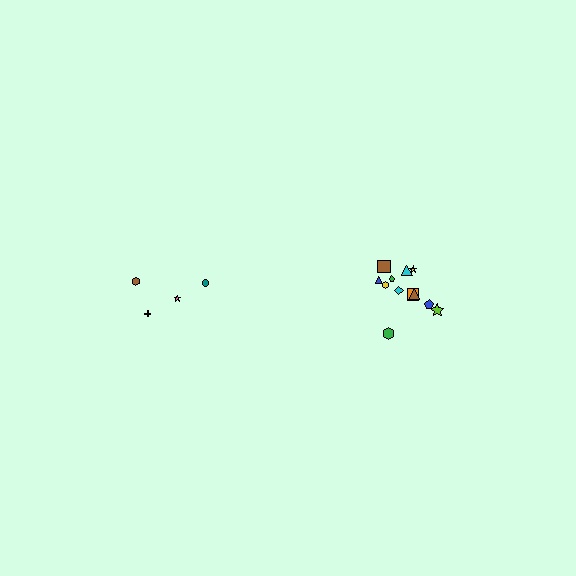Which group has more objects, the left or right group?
The right group.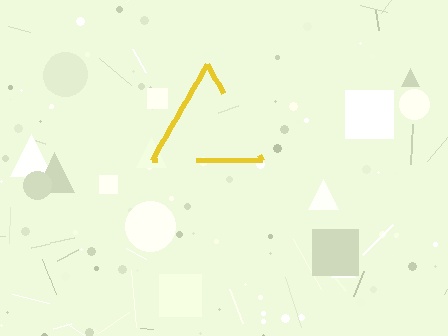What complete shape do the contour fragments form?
The contour fragments form a triangle.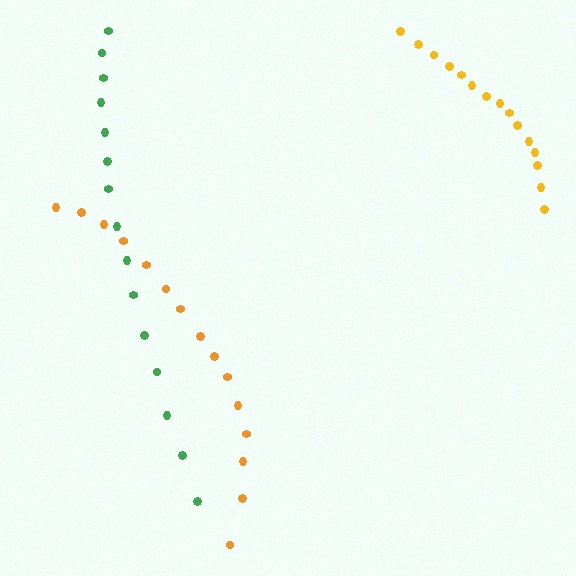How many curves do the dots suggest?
There are 3 distinct paths.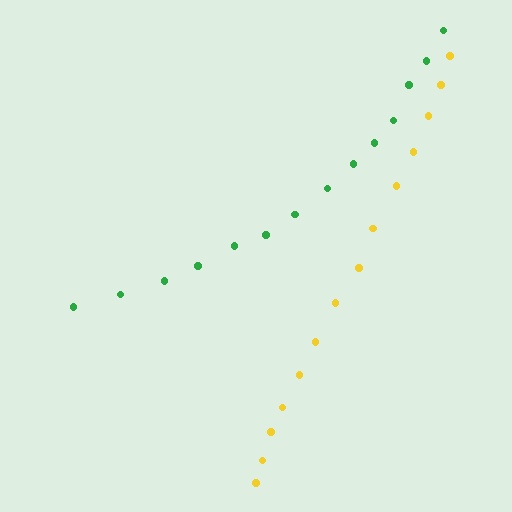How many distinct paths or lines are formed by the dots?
There are 2 distinct paths.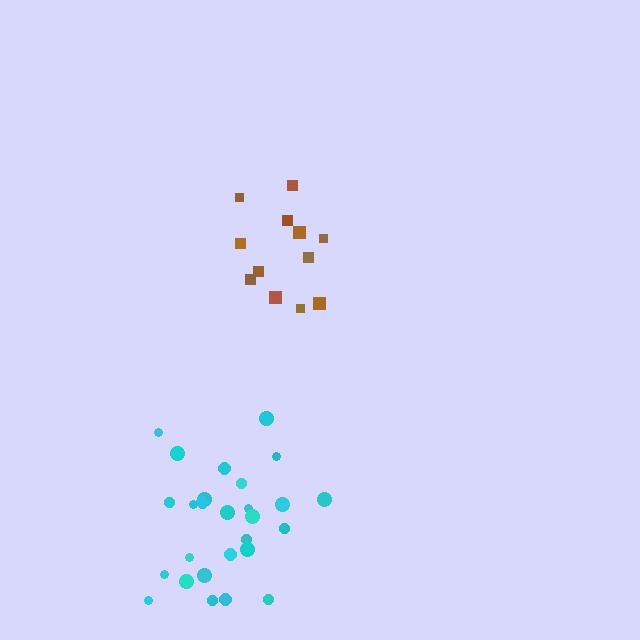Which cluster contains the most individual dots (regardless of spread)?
Cyan (27).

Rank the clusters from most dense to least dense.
cyan, brown.